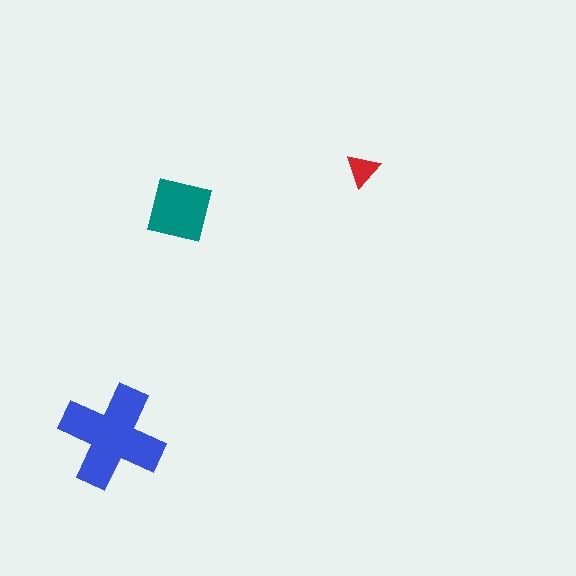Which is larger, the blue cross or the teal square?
The blue cross.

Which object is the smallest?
The red triangle.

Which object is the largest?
The blue cross.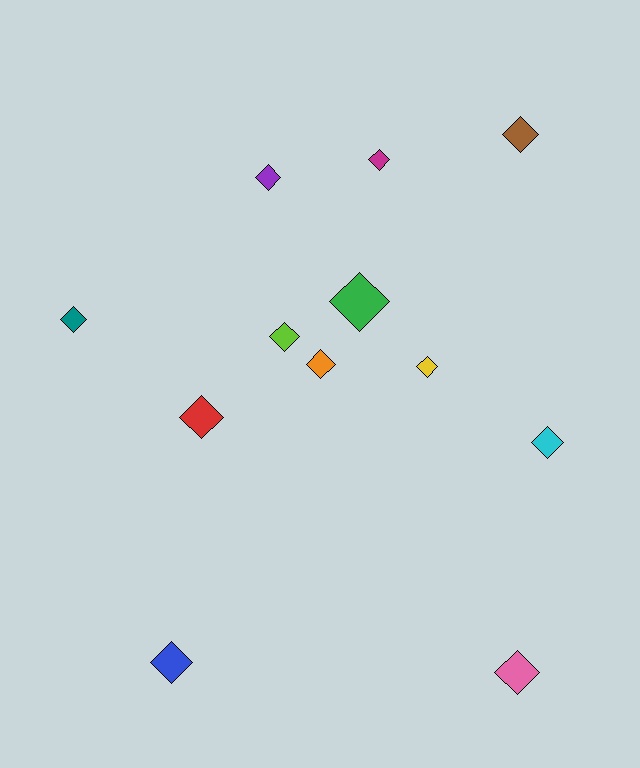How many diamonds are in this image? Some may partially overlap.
There are 12 diamonds.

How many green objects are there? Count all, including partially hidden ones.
There is 1 green object.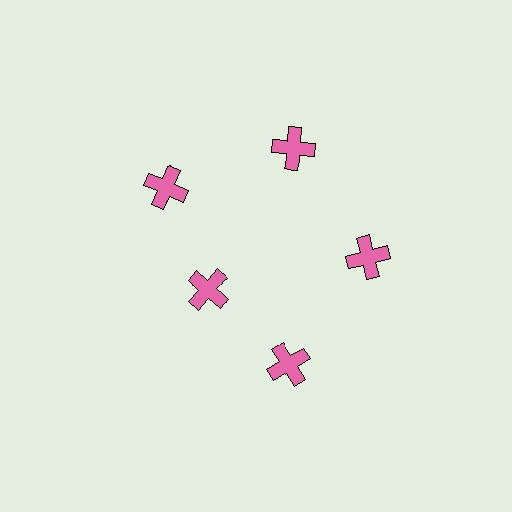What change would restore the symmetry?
The symmetry would be restored by moving it outward, back onto the ring so that all 5 crosses sit at equal angles and equal distance from the center.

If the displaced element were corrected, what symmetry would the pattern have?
It would have 5-fold rotational symmetry — the pattern would map onto itself every 72 degrees.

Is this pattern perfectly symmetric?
No. The 5 pink crosses are arranged in a ring, but one element near the 8 o'clock position is pulled inward toward the center, breaking the 5-fold rotational symmetry.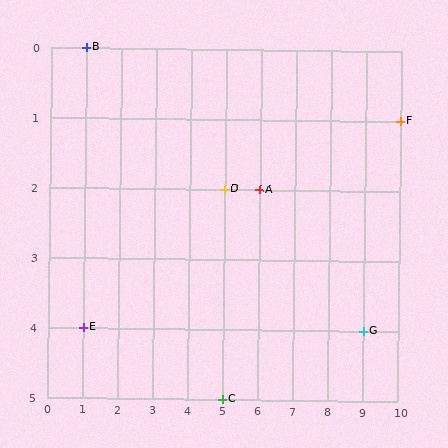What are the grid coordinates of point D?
Point D is at grid coordinates (5, 2).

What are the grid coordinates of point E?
Point E is at grid coordinates (1, 4).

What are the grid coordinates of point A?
Point A is at grid coordinates (6, 2).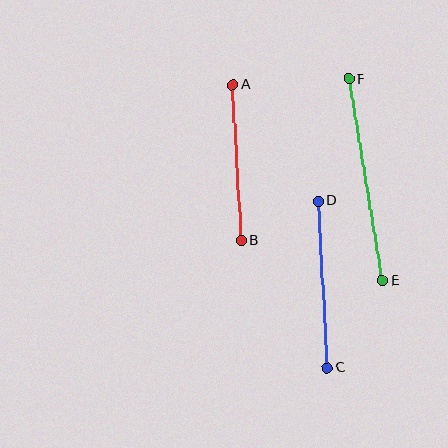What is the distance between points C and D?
The distance is approximately 167 pixels.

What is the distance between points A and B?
The distance is approximately 156 pixels.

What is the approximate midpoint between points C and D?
The midpoint is at approximately (323, 284) pixels.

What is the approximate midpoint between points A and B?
The midpoint is at approximately (237, 162) pixels.